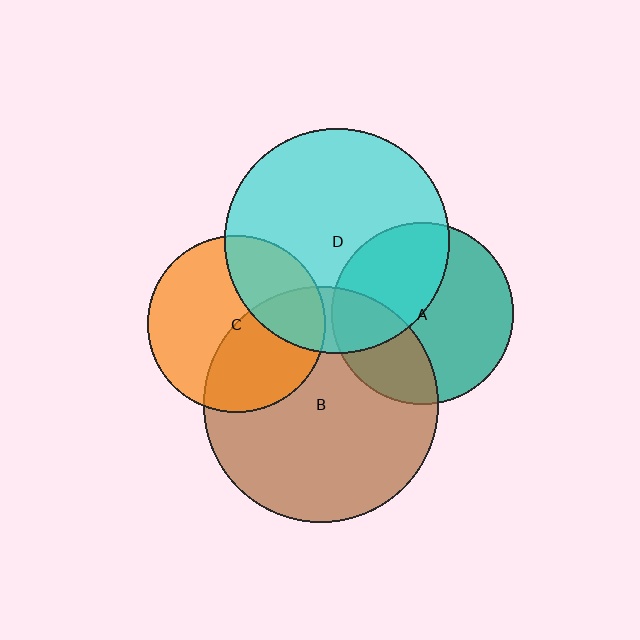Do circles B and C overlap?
Yes.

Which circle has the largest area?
Circle B (brown).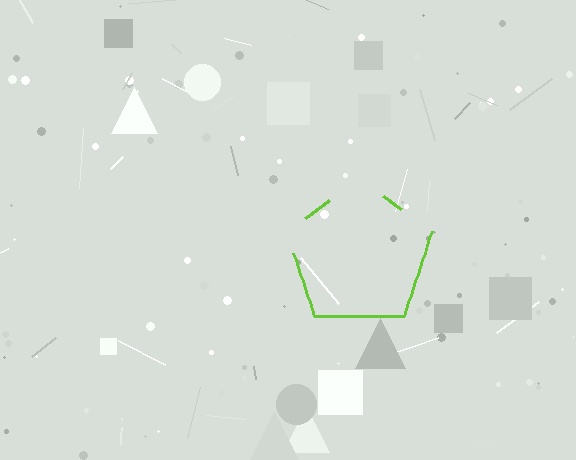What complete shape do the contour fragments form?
The contour fragments form a pentagon.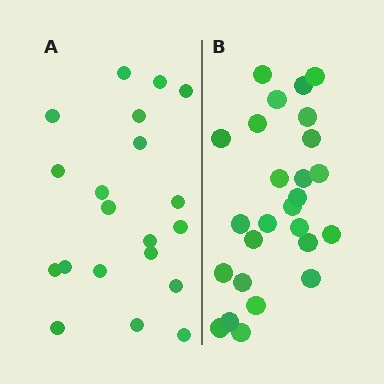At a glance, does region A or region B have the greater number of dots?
Region B (the right region) has more dots.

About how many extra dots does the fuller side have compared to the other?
Region B has about 6 more dots than region A.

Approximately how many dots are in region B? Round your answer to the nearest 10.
About 30 dots. (The exact count is 26, which rounds to 30.)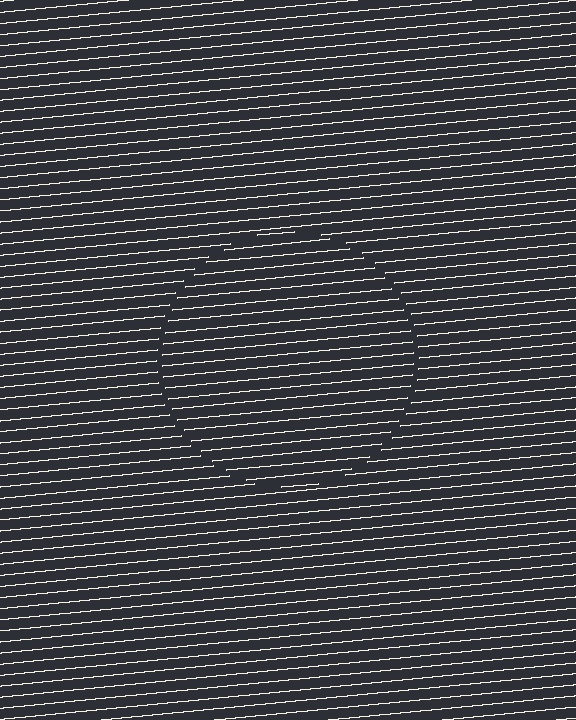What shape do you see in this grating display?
An illusory circle. The interior of the shape contains the same grating, shifted by half a period — the contour is defined by the phase discontinuity where line-ends from the inner and outer gratings abut.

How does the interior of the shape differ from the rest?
The interior of the shape contains the same grating, shifted by half a period — the contour is defined by the phase discontinuity where line-ends from the inner and outer gratings abut.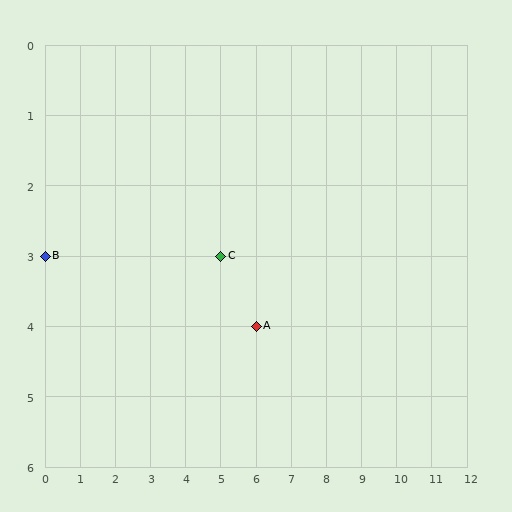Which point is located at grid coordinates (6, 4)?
Point A is at (6, 4).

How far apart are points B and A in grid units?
Points B and A are 6 columns and 1 row apart (about 6.1 grid units diagonally).